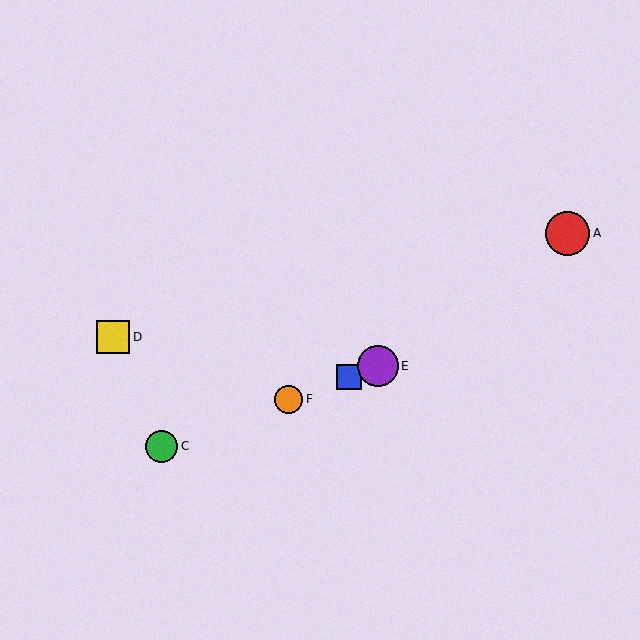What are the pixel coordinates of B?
Object B is at (349, 377).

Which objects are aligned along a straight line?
Objects B, C, E, F are aligned along a straight line.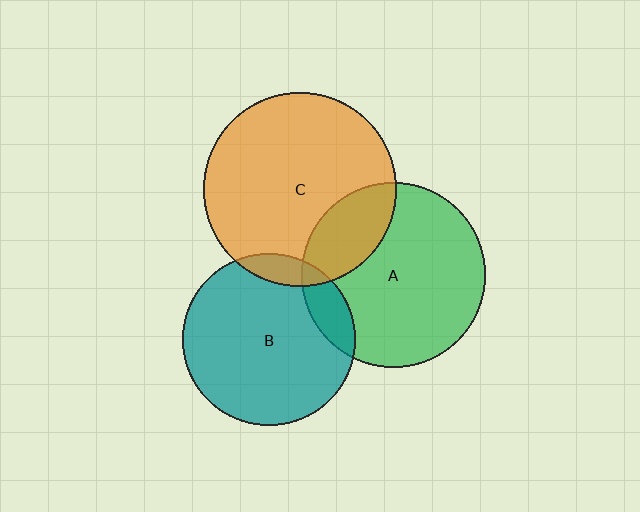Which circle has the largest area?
Circle C (orange).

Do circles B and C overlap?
Yes.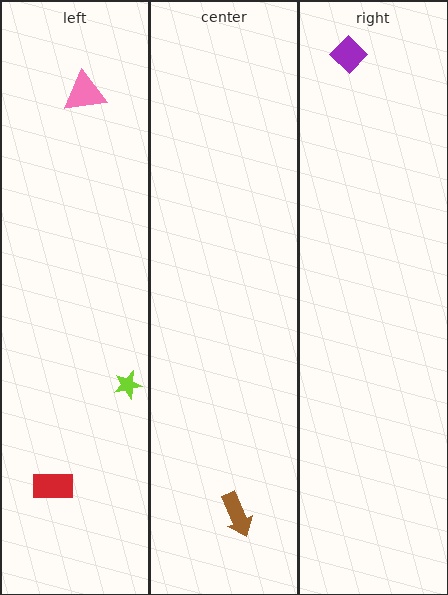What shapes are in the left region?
The lime star, the pink triangle, the red rectangle.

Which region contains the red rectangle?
The left region.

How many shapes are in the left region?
3.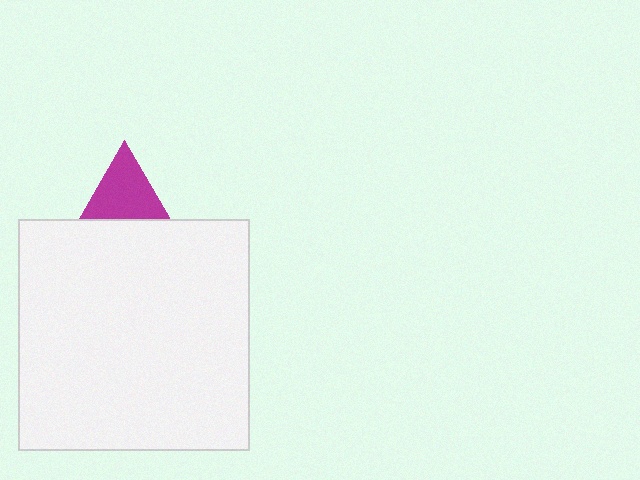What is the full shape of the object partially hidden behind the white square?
The partially hidden object is a magenta triangle.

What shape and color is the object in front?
The object in front is a white square.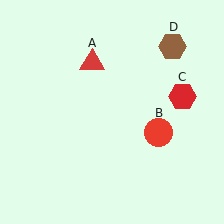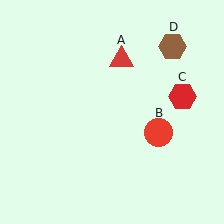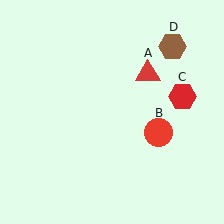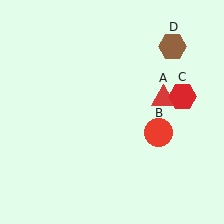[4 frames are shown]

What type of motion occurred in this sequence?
The red triangle (object A) rotated clockwise around the center of the scene.